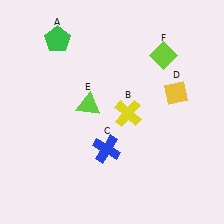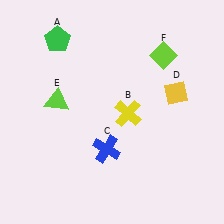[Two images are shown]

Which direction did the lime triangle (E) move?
The lime triangle (E) moved left.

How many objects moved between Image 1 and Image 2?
1 object moved between the two images.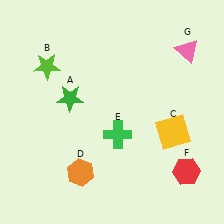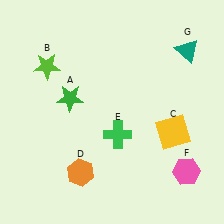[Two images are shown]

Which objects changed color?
F changed from red to pink. G changed from pink to teal.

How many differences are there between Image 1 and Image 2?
There are 2 differences between the two images.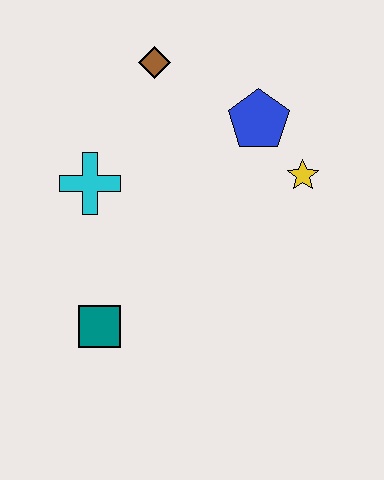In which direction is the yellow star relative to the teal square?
The yellow star is to the right of the teal square.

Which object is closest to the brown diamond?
The blue pentagon is closest to the brown diamond.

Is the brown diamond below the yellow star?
No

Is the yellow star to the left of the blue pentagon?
No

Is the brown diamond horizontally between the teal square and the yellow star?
Yes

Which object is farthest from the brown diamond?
The teal square is farthest from the brown diamond.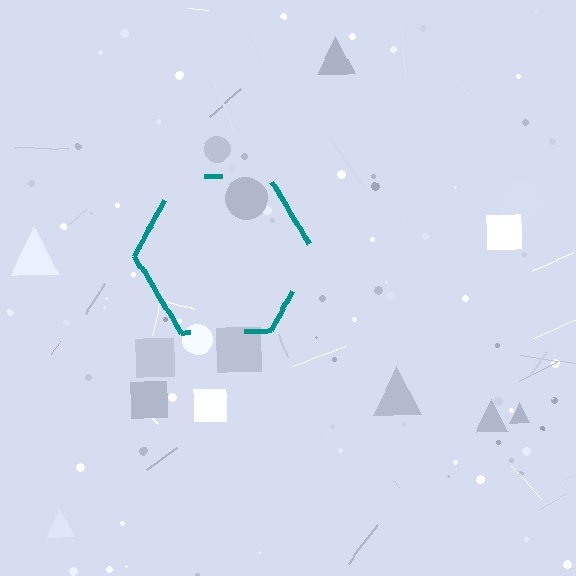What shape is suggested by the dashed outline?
The dashed outline suggests a hexagon.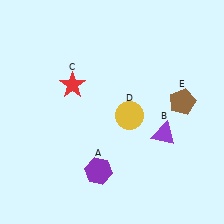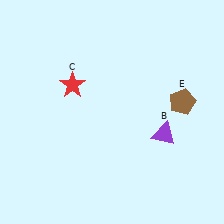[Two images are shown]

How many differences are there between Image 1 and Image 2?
There are 2 differences between the two images.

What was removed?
The purple hexagon (A), the yellow circle (D) were removed in Image 2.